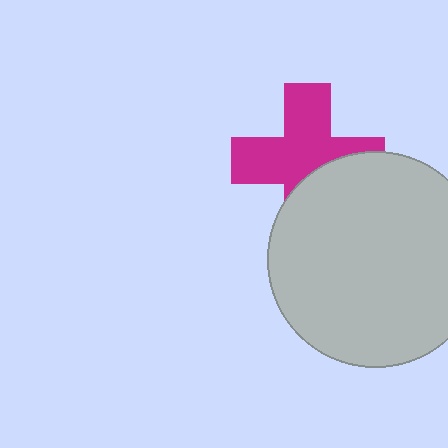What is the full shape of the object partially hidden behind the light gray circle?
The partially hidden object is a magenta cross.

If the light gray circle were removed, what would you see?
You would see the complete magenta cross.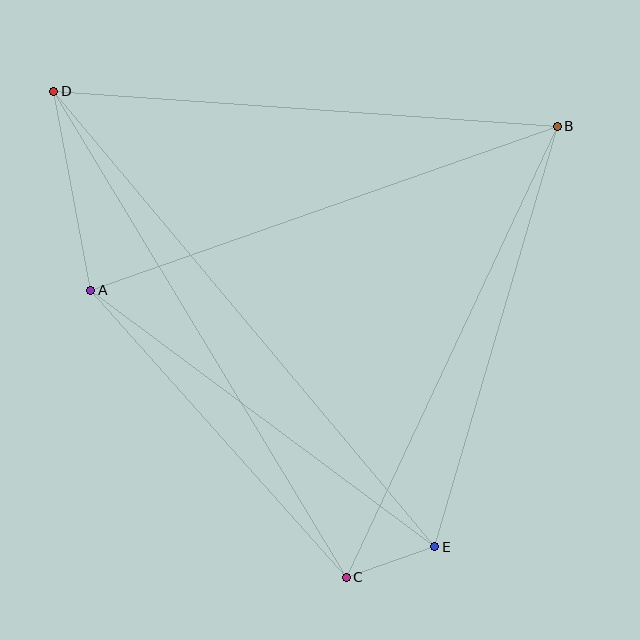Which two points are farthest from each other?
Points D and E are farthest from each other.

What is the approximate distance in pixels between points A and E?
The distance between A and E is approximately 429 pixels.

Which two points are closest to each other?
Points C and E are closest to each other.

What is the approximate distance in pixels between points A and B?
The distance between A and B is approximately 494 pixels.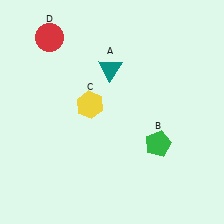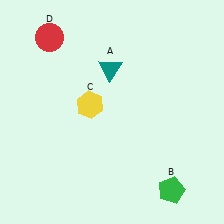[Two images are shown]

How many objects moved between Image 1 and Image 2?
1 object moved between the two images.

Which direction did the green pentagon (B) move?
The green pentagon (B) moved down.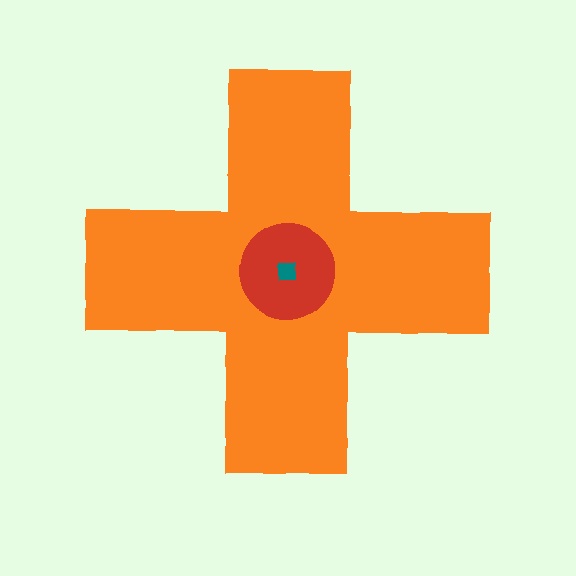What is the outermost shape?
The orange cross.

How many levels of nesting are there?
3.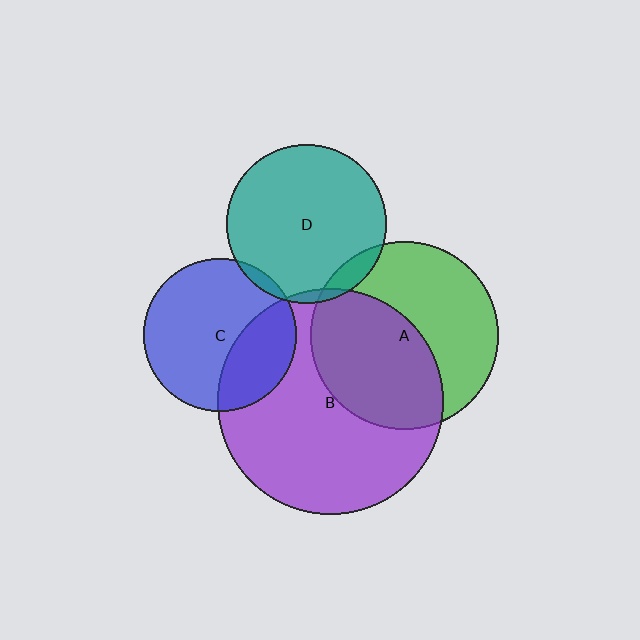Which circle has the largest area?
Circle B (purple).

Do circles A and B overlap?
Yes.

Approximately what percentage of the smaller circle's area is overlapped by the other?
Approximately 50%.